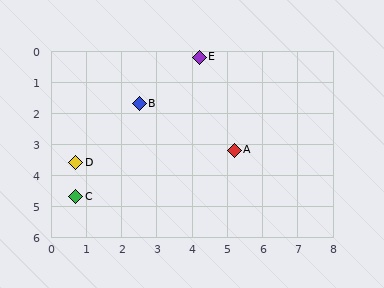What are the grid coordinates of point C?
Point C is at approximately (0.7, 4.7).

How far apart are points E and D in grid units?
Points E and D are about 4.9 grid units apart.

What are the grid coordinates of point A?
Point A is at approximately (5.2, 3.2).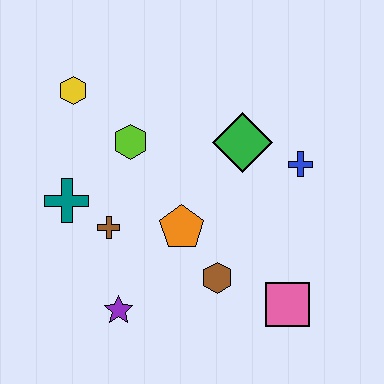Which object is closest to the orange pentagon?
The brown hexagon is closest to the orange pentagon.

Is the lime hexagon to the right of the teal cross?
Yes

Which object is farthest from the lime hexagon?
The pink square is farthest from the lime hexagon.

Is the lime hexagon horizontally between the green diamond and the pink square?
No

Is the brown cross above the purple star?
Yes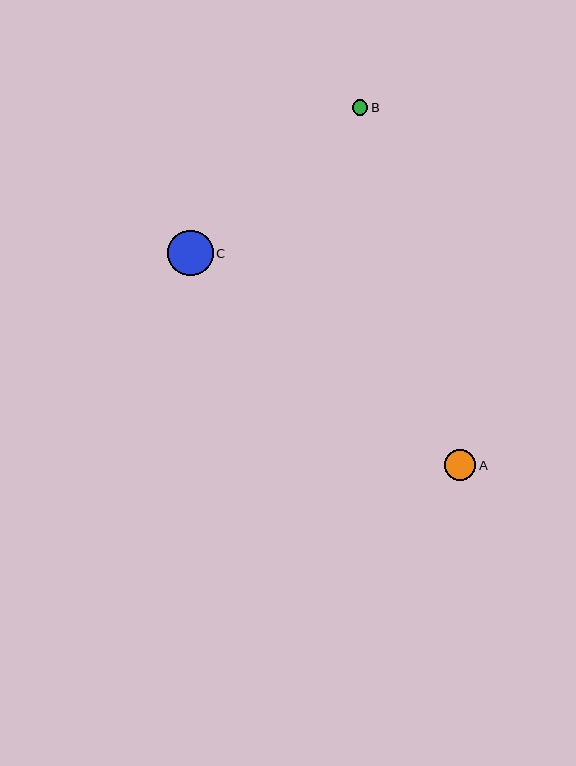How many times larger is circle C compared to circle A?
Circle C is approximately 1.5 times the size of circle A.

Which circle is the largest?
Circle C is the largest with a size of approximately 46 pixels.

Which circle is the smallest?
Circle B is the smallest with a size of approximately 15 pixels.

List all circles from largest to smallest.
From largest to smallest: C, A, B.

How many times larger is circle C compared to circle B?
Circle C is approximately 3.0 times the size of circle B.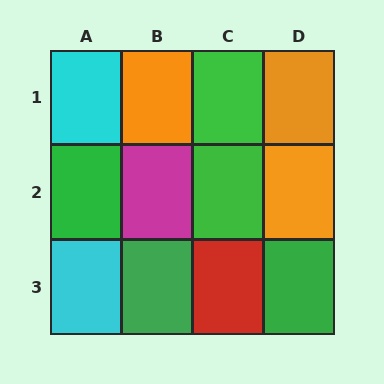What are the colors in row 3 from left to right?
Cyan, green, red, green.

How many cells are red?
1 cell is red.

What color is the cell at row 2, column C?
Green.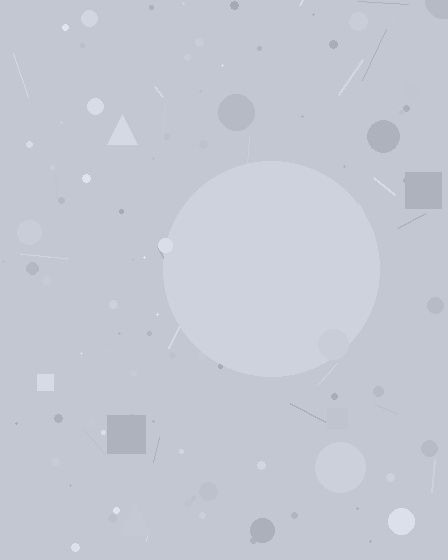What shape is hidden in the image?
A circle is hidden in the image.